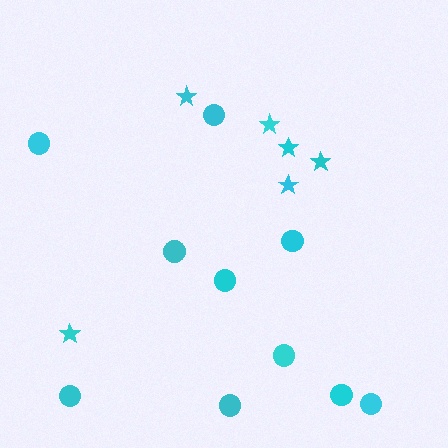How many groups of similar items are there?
There are 2 groups: one group of circles (10) and one group of stars (6).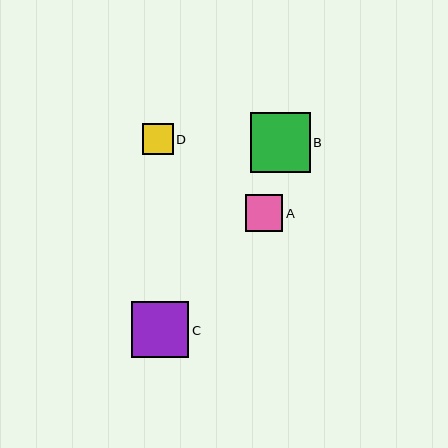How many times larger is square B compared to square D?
Square B is approximately 1.9 times the size of square D.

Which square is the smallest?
Square D is the smallest with a size of approximately 31 pixels.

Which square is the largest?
Square B is the largest with a size of approximately 60 pixels.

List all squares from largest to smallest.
From largest to smallest: B, C, A, D.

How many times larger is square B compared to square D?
Square B is approximately 1.9 times the size of square D.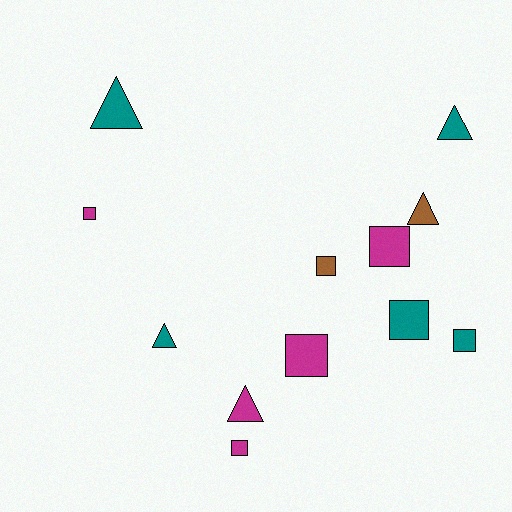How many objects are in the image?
There are 12 objects.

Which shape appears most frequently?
Square, with 7 objects.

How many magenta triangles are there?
There is 1 magenta triangle.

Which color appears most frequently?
Teal, with 5 objects.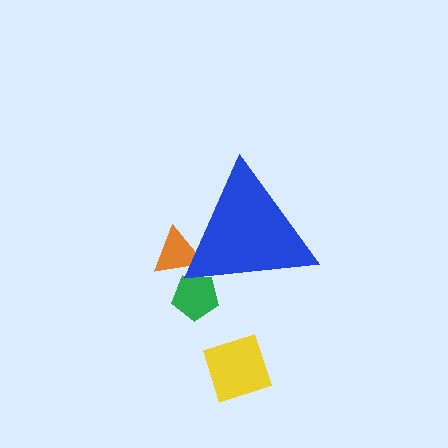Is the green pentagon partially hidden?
Yes, the green pentagon is partially hidden behind the blue triangle.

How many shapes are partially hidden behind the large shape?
2 shapes are partially hidden.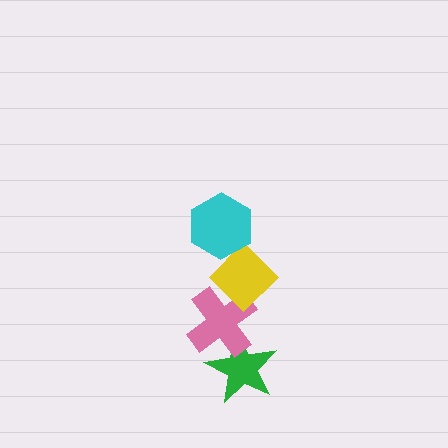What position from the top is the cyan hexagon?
The cyan hexagon is 1st from the top.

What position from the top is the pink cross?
The pink cross is 3rd from the top.